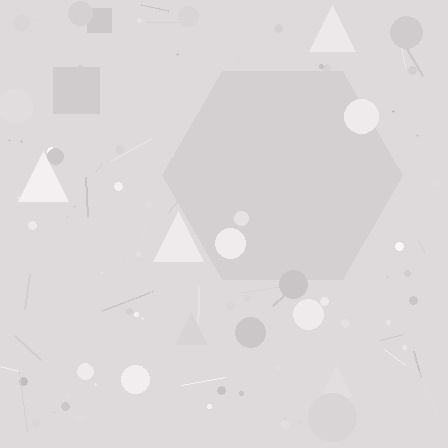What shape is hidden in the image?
A hexagon is hidden in the image.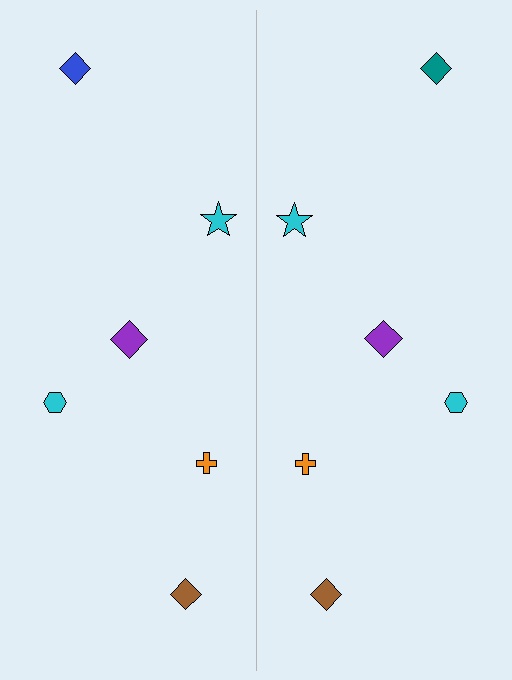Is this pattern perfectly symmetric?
No, the pattern is not perfectly symmetric. The teal diamond on the right side breaks the symmetry — its mirror counterpart is blue.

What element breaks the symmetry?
The teal diamond on the right side breaks the symmetry — its mirror counterpart is blue.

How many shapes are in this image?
There are 12 shapes in this image.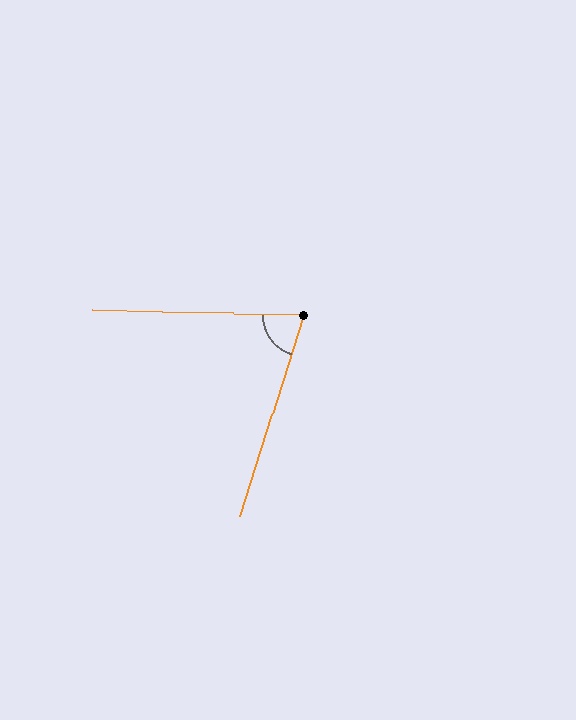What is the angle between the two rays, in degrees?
Approximately 74 degrees.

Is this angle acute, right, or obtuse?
It is acute.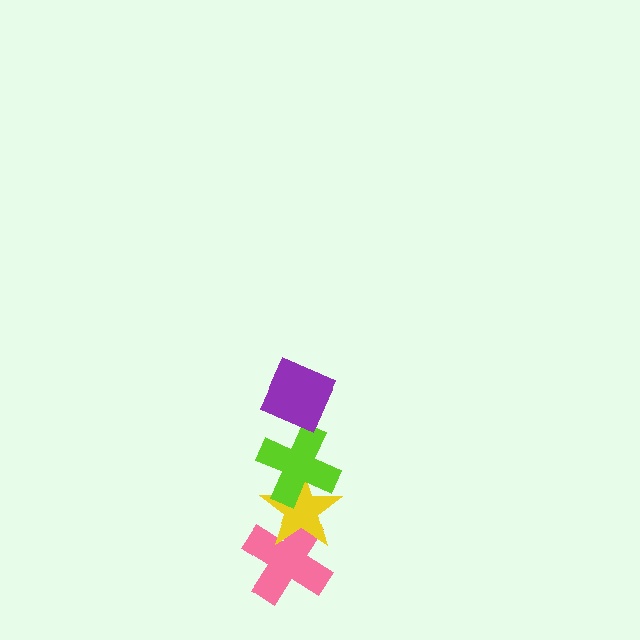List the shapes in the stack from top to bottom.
From top to bottom: the purple diamond, the lime cross, the yellow star, the pink cross.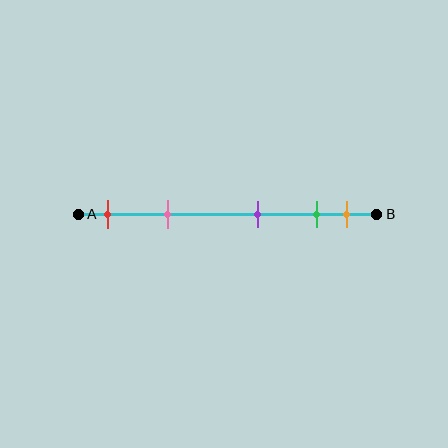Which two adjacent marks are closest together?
The green and orange marks are the closest adjacent pair.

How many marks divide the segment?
There are 5 marks dividing the segment.